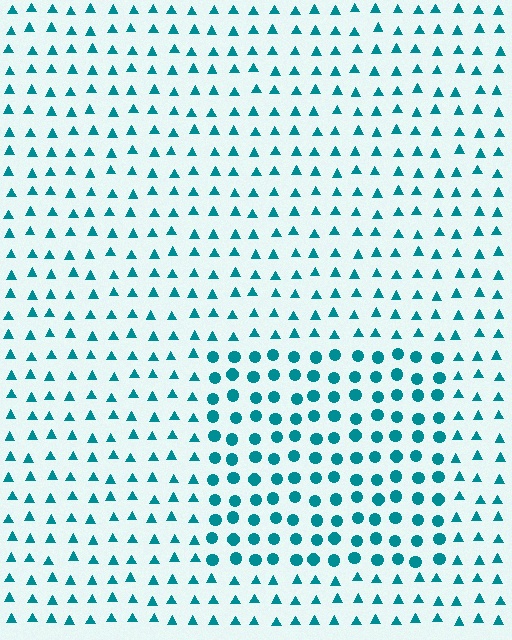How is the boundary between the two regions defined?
The boundary is defined by a change in element shape: circles inside vs. triangles outside. All elements share the same color and spacing.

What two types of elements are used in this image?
The image uses circles inside the rectangle region and triangles outside it.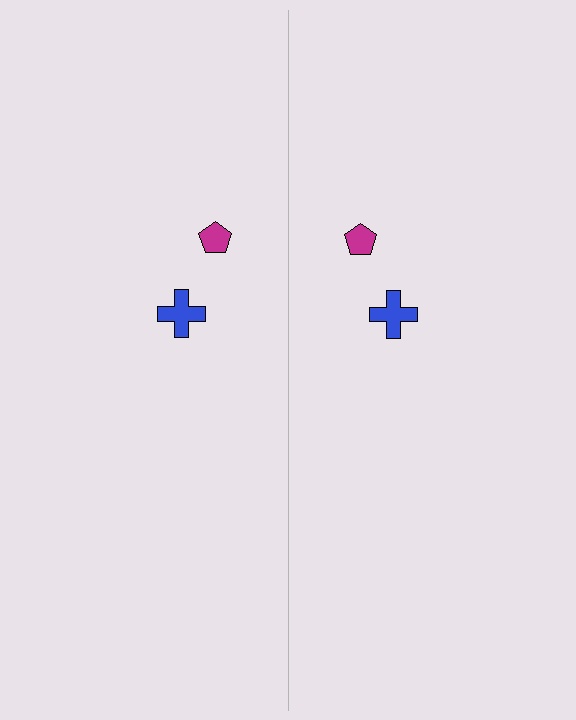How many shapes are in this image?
There are 4 shapes in this image.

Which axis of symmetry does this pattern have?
The pattern has a vertical axis of symmetry running through the center of the image.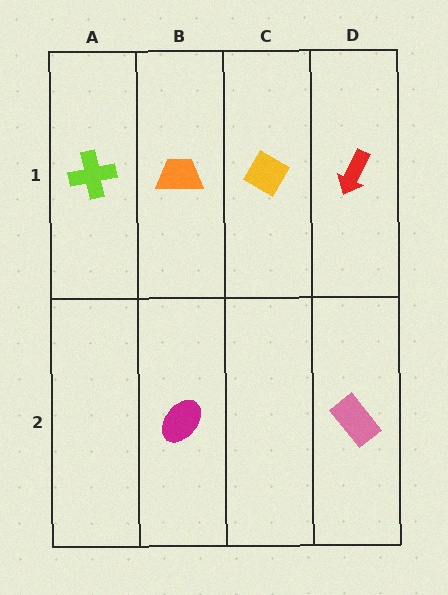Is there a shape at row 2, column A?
No, that cell is empty.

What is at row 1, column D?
A red arrow.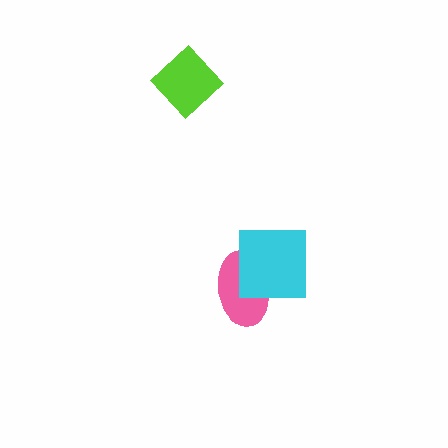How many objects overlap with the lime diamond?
0 objects overlap with the lime diamond.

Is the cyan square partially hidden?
No, no other shape covers it.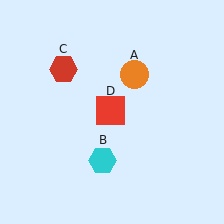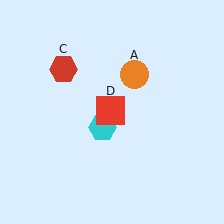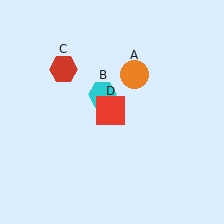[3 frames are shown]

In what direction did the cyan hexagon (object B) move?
The cyan hexagon (object B) moved up.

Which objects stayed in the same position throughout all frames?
Orange circle (object A) and red hexagon (object C) and red square (object D) remained stationary.